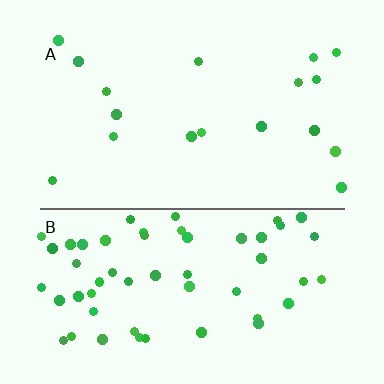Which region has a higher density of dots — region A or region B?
B (the bottom).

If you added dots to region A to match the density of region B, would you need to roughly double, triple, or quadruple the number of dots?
Approximately triple.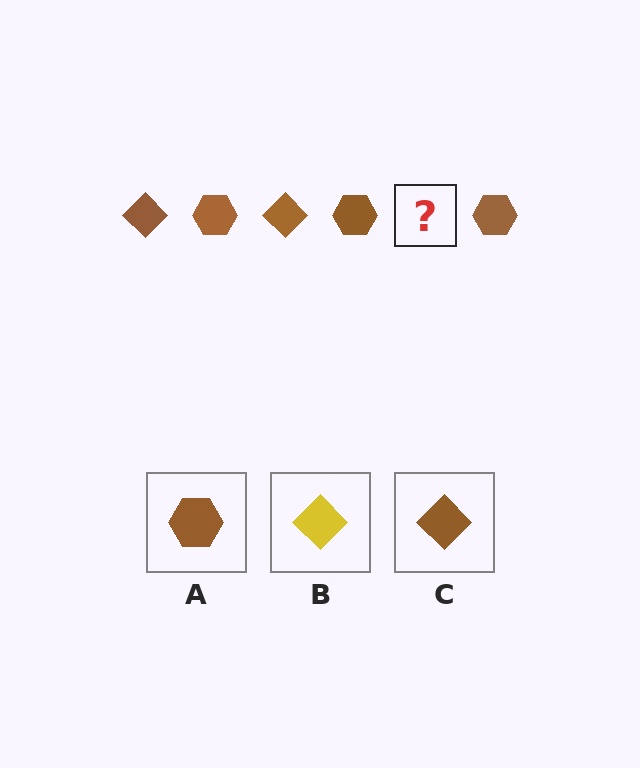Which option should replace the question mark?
Option C.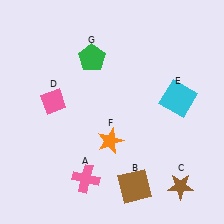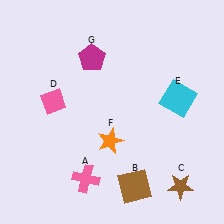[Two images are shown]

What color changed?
The pentagon (G) changed from green in Image 1 to magenta in Image 2.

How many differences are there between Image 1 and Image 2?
There is 1 difference between the two images.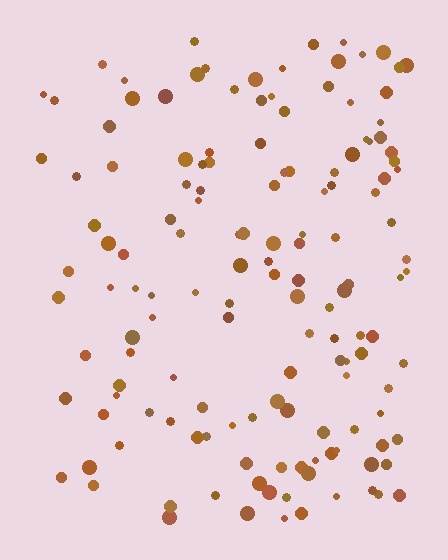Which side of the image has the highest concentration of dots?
The right.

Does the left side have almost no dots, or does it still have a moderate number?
Still a moderate number, just noticeably fewer than the right.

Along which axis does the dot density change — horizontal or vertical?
Horizontal.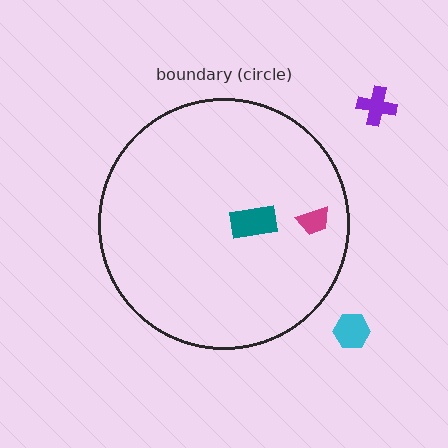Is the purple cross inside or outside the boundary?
Outside.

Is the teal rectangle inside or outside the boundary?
Inside.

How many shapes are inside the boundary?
2 inside, 2 outside.